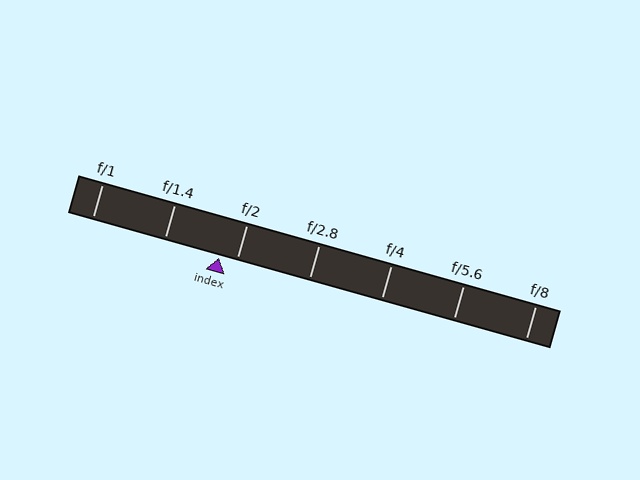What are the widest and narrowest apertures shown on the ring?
The widest aperture shown is f/1 and the narrowest is f/8.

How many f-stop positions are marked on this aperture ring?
There are 7 f-stop positions marked.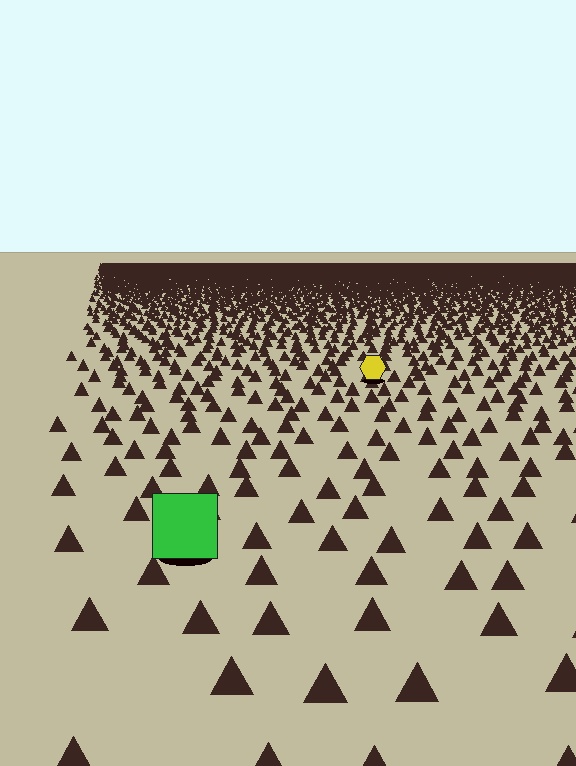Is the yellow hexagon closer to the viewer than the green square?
No. The green square is closer — you can tell from the texture gradient: the ground texture is coarser near it.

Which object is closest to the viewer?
The green square is closest. The texture marks near it are larger and more spread out.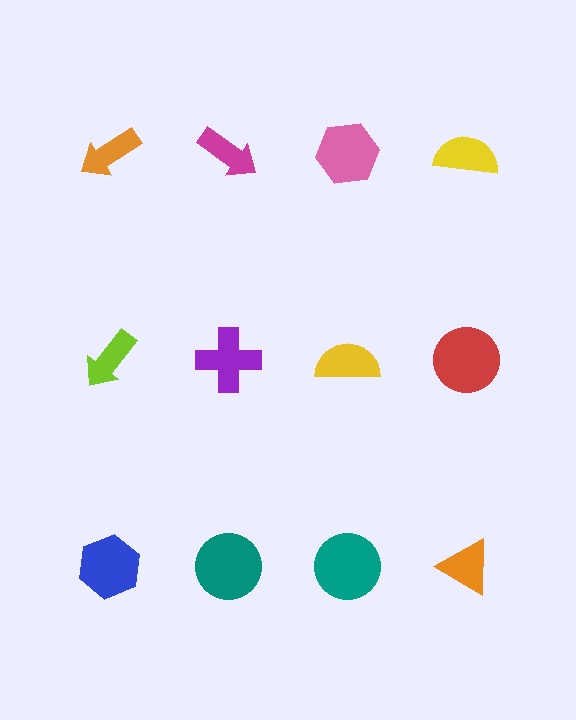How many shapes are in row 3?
4 shapes.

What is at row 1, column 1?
An orange arrow.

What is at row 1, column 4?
A yellow semicircle.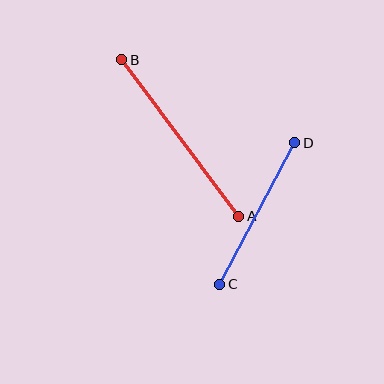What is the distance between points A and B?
The distance is approximately 196 pixels.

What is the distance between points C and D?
The distance is approximately 160 pixels.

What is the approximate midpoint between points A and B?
The midpoint is at approximately (180, 138) pixels.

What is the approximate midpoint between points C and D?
The midpoint is at approximately (257, 214) pixels.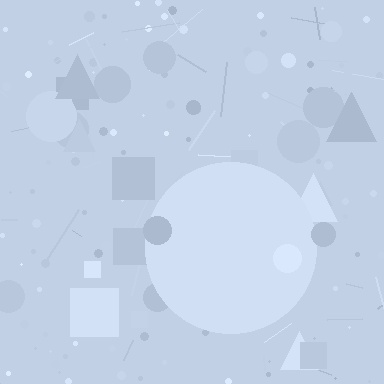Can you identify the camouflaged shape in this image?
The camouflaged shape is a circle.